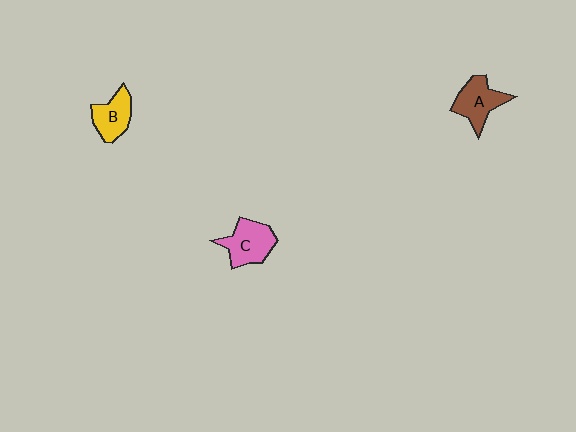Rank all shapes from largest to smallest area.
From largest to smallest: C (pink), A (brown), B (yellow).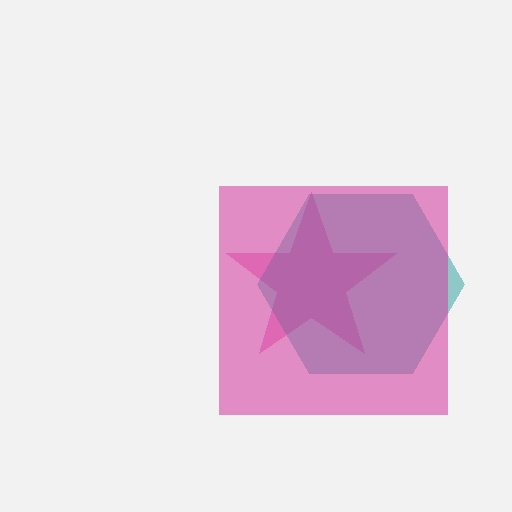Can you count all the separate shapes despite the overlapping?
Yes, there are 3 separate shapes.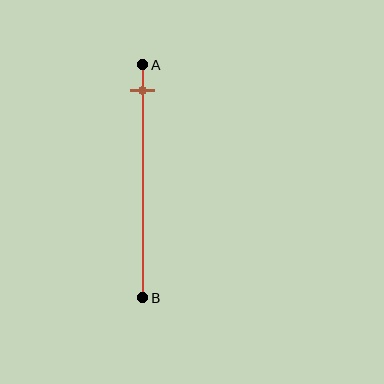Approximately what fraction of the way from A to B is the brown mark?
The brown mark is approximately 10% of the way from A to B.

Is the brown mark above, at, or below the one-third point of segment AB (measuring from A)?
The brown mark is above the one-third point of segment AB.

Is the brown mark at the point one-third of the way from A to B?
No, the mark is at about 10% from A, not at the 33% one-third point.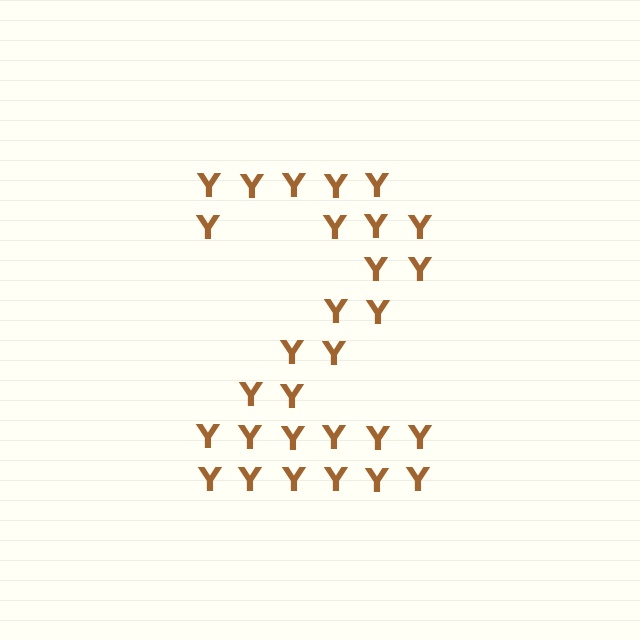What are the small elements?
The small elements are letter Y's.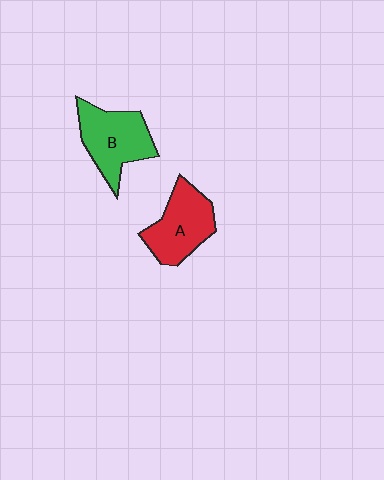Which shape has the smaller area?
Shape A (red).